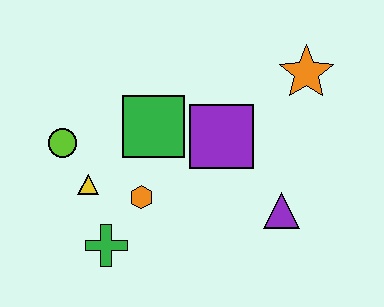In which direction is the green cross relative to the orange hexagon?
The green cross is below the orange hexagon.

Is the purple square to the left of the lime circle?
No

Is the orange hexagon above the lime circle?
No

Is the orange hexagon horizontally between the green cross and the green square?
Yes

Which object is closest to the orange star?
The purple square is closest to the orange star.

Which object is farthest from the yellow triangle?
The orange star is farthest from the yellow triangle.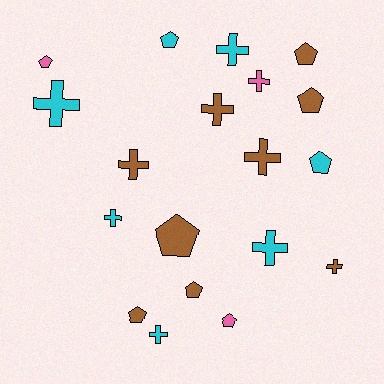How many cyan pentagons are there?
There are 2 cyan pentagons.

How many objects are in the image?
There are 19 objects.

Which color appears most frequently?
Brown, with 9 objects.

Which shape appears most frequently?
Cross, with 10 objects.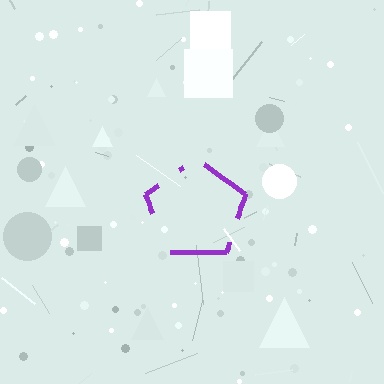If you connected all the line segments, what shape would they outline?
They would outline a pentagon.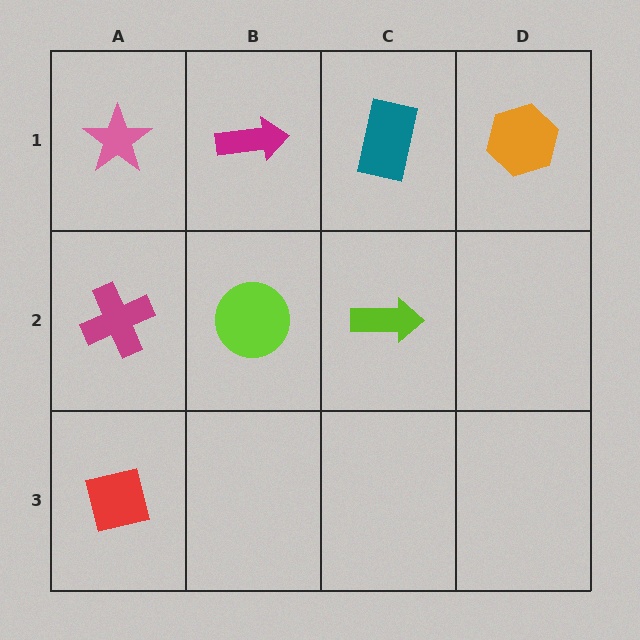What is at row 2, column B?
A lime circle.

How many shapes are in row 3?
1 shape.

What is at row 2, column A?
A magenta cross.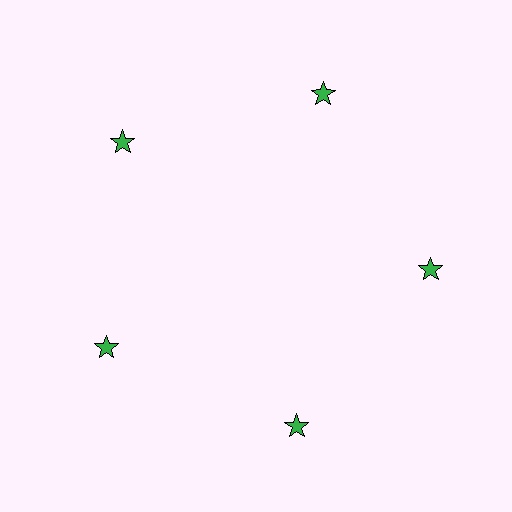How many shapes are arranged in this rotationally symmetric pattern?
There are 5 shapes, arranged in 5 groups of 1.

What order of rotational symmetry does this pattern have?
This pattern has 5-fold rotational symmetry.